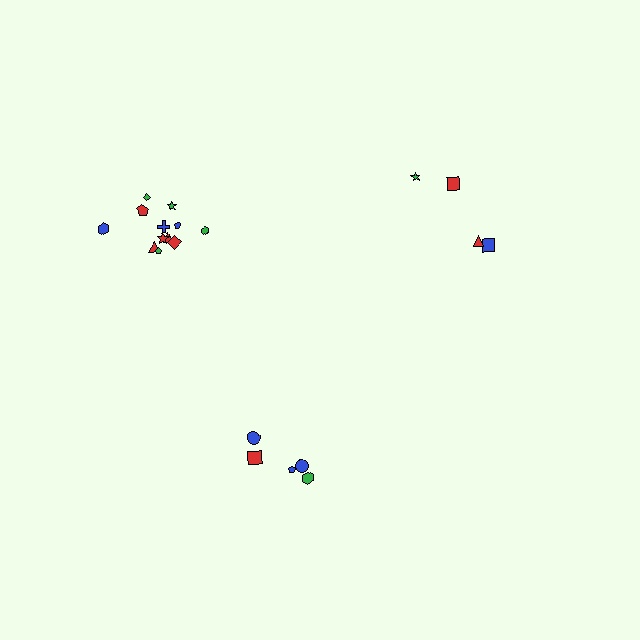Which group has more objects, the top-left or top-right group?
The top-left group.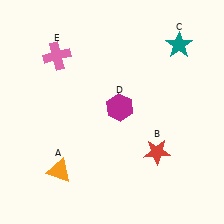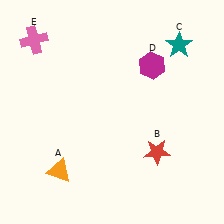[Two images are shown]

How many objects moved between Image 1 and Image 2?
2 objects moved between the two images.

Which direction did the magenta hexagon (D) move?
The magenta hexagon (D) moved up.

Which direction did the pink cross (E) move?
The pink cross (E) moved left.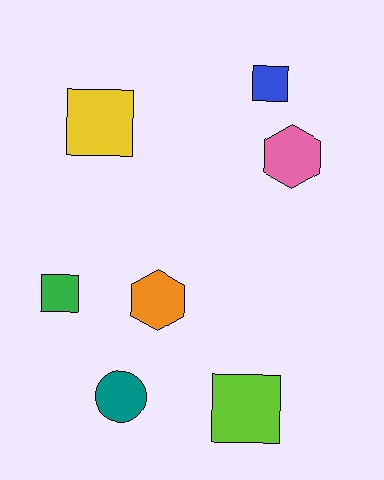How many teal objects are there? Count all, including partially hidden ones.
There is 1 teal object.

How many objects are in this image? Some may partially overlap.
There are 7 objects.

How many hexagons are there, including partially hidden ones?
There are 2 hexagons.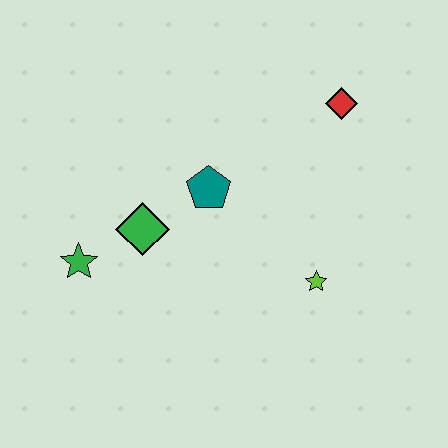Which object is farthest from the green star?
The red diamond is farthest from the green star.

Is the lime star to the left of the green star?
No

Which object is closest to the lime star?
The teal pentagon is closest to the lime star.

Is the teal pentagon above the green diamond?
Yes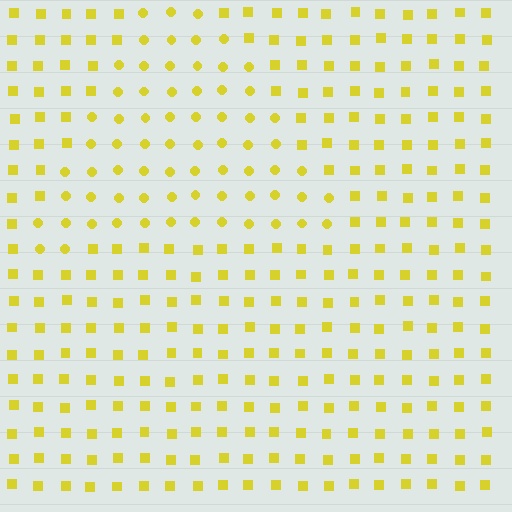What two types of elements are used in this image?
The image uses circles inside the triangle region and squares outside it.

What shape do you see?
I see a triangle.